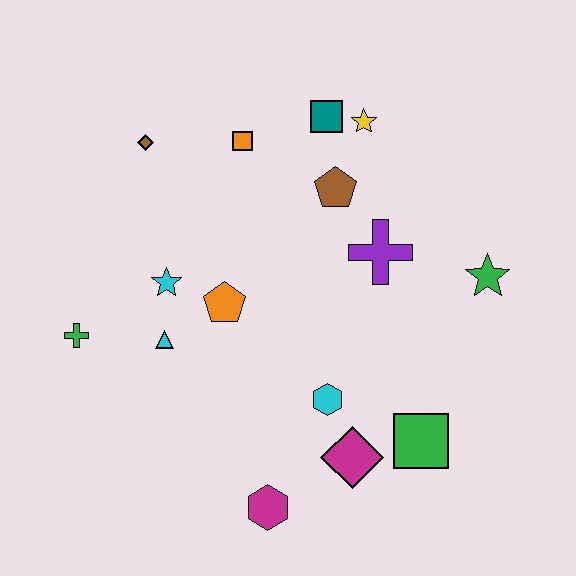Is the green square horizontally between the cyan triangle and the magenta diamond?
No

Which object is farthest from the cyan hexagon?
The brown diamond is farthest from the cyan hexagon.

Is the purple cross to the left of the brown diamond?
No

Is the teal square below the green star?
No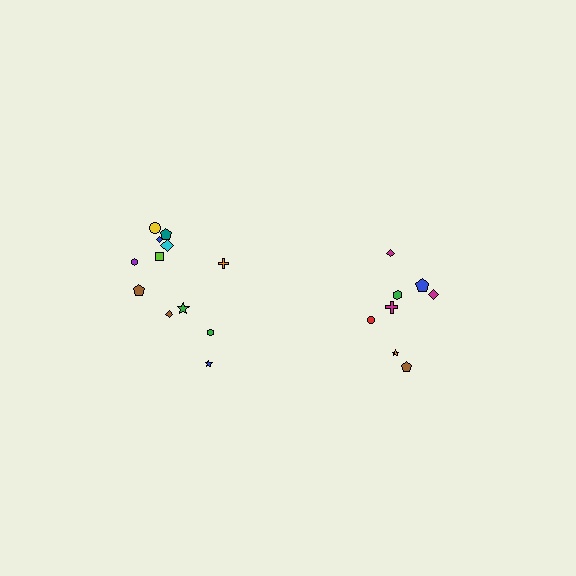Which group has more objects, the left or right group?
The left group.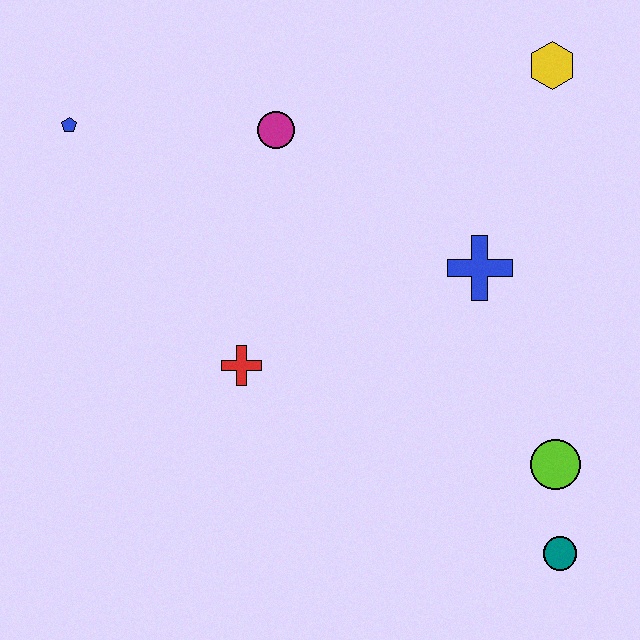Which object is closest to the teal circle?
The lime circle is closest to the teal circle.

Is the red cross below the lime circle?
No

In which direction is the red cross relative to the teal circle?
The red cross is to the left of the teal circle.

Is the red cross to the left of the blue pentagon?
No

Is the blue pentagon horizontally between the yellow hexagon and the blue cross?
No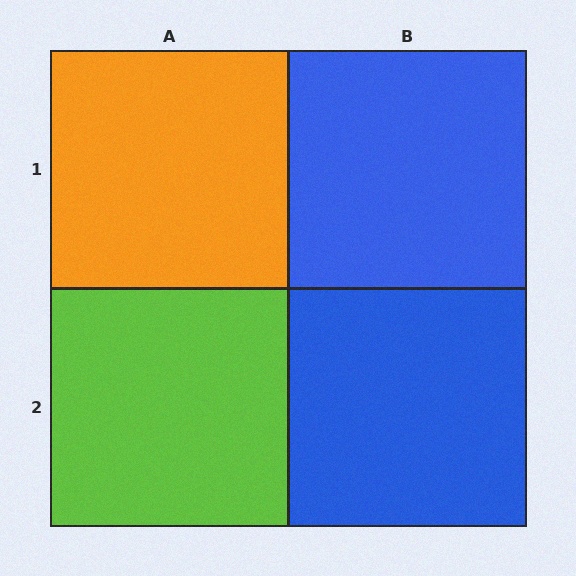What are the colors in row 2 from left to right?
Lime, blue.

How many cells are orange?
1 cell is orange.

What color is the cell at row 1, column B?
Blue.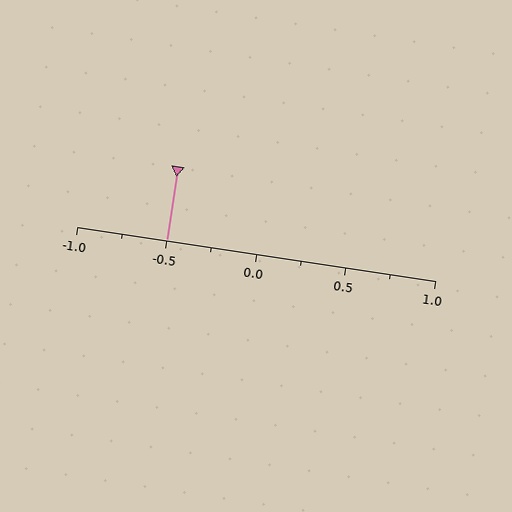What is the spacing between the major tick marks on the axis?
The major ticks are spaced 0.5 apart.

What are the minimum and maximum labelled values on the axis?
The axis runs from -1.0 to 1.0.